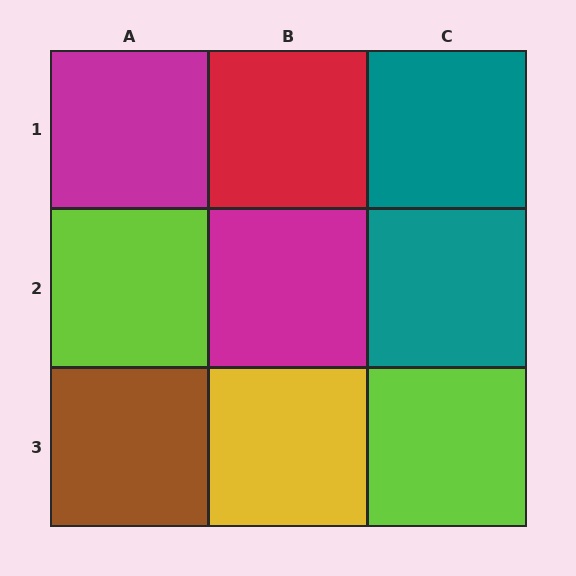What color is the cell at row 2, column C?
Teal.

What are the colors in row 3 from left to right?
Brown, yellow, lime.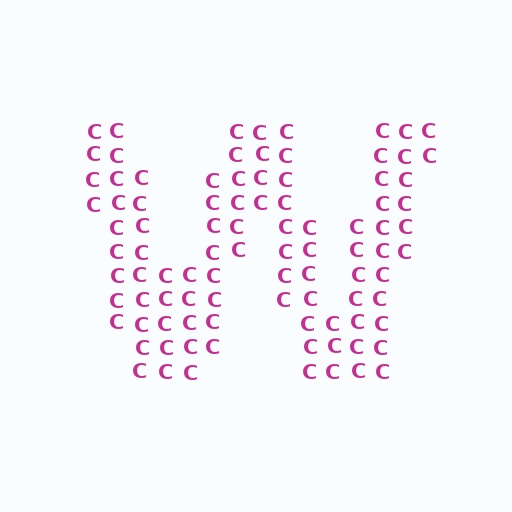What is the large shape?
The large shape is the letter W.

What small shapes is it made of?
It is made of small letter C's.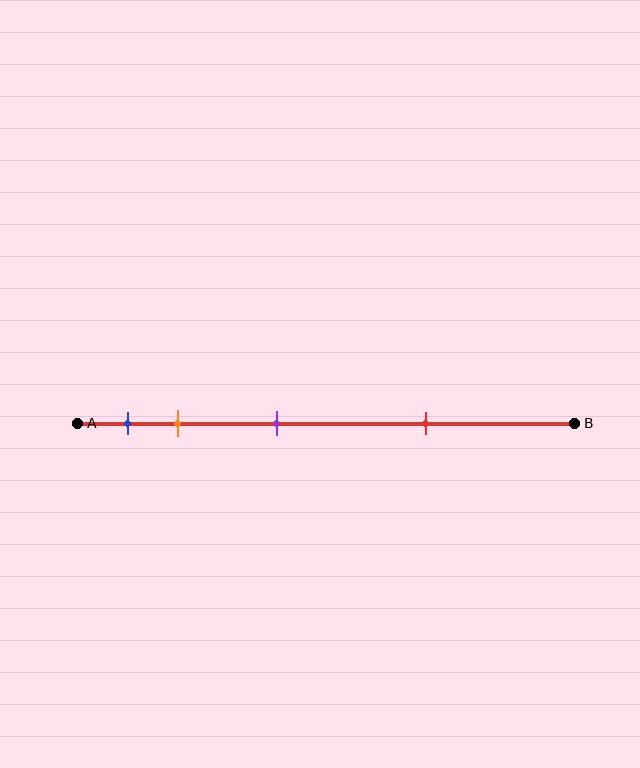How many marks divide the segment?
There are 4 marks dividing the segment.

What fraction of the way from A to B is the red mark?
The red mark is approximately 70% (0.7) of the way from A to B.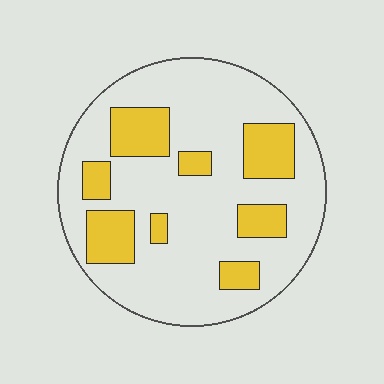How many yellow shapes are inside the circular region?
8.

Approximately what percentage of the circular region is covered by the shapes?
Approximately 25%.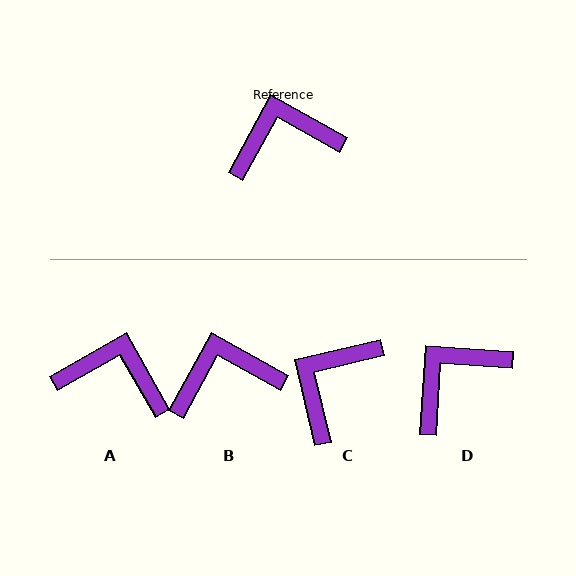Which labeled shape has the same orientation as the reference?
B.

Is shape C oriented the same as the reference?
No, it is off by about 42 degrees.